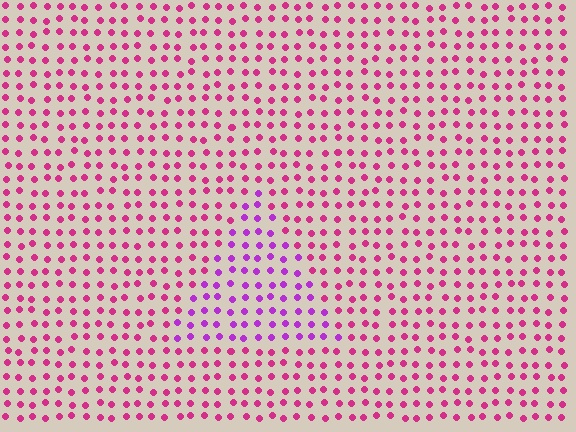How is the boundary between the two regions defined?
The boundary is defined purely by a slight shift in hue (about 37 degrees). Spacing, size, and orientation are identical on both sides.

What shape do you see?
I see a triangle.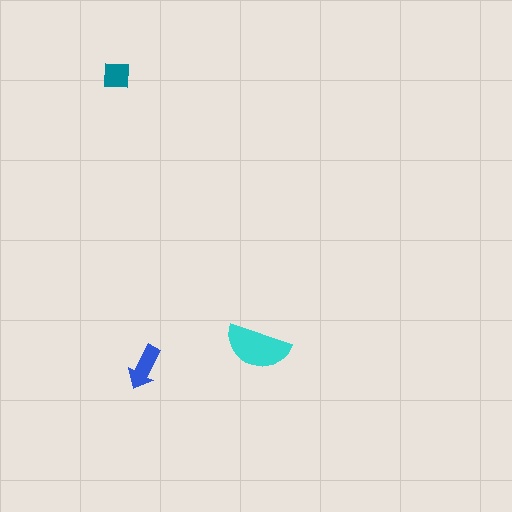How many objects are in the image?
There are 3 objects in the image.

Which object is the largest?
The cyan semicircle.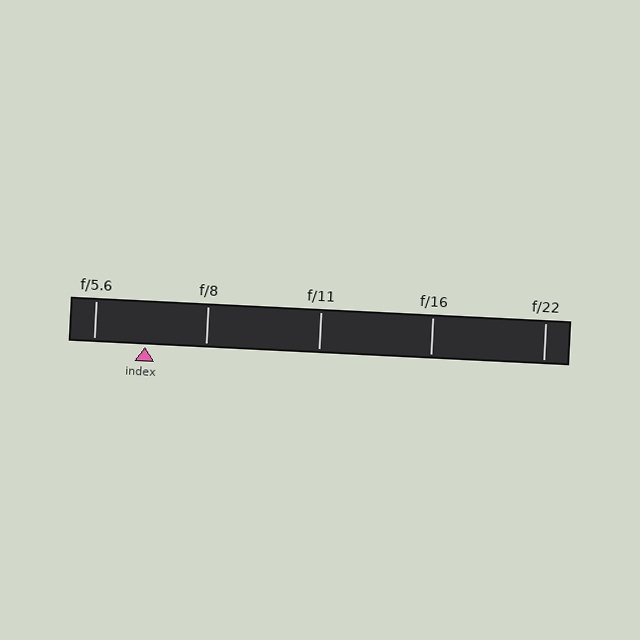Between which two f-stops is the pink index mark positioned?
The index mark is between f/5.6 and f/8.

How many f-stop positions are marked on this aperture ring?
There are 5 f-stop positions marked.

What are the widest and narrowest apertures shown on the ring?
The widest aperture shown is f/5.6 and the narrowest is f/22.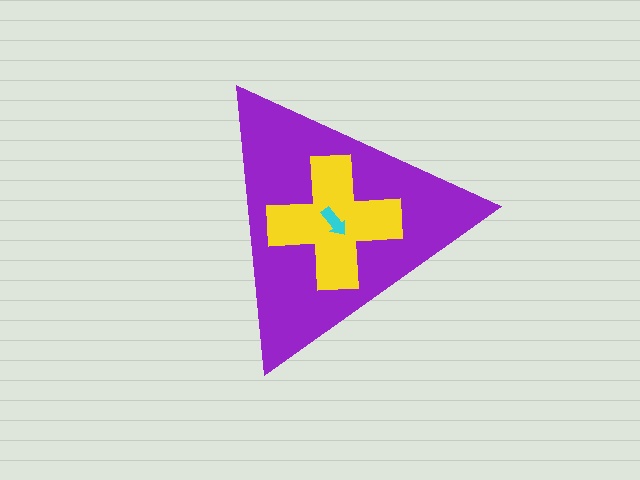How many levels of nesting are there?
3.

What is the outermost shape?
The purple triangle.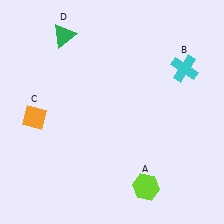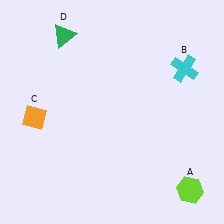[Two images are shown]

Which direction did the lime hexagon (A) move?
The lime hexagon (A) moved right.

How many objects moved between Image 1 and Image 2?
1 object moved between the two images.